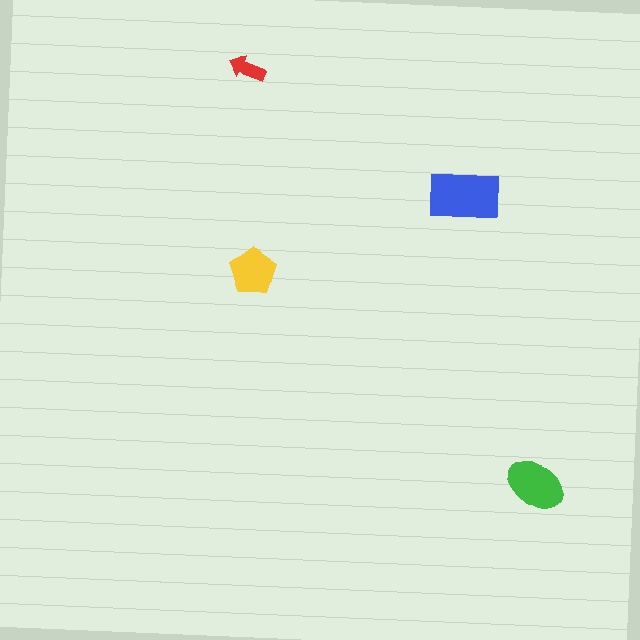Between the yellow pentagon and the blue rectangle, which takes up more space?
The blue rectangle.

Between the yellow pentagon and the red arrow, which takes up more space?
The yellow pentagon.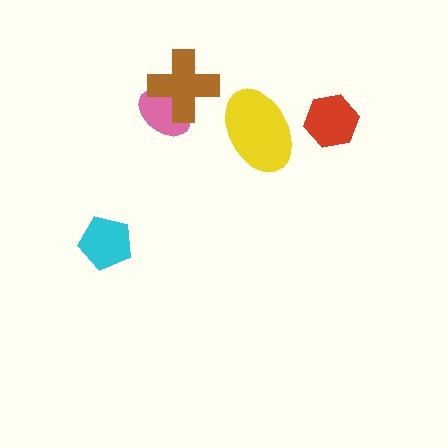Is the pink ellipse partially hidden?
Yes, it is partially covered by another shape.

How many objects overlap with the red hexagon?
0 objects overlap with the red hexagon.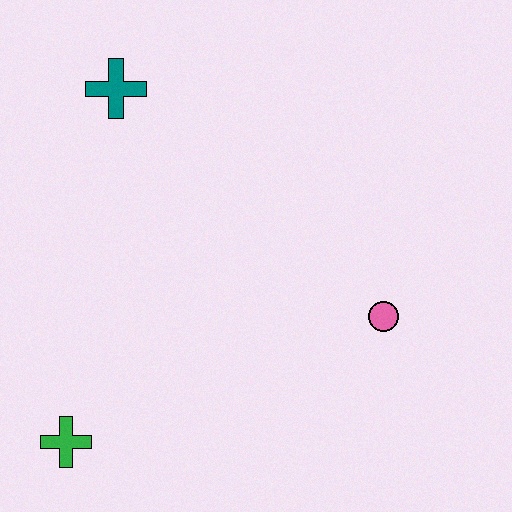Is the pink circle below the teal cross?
Yes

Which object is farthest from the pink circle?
The teal cross is farthest from the pink circle.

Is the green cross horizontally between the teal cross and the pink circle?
No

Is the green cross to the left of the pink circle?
Yes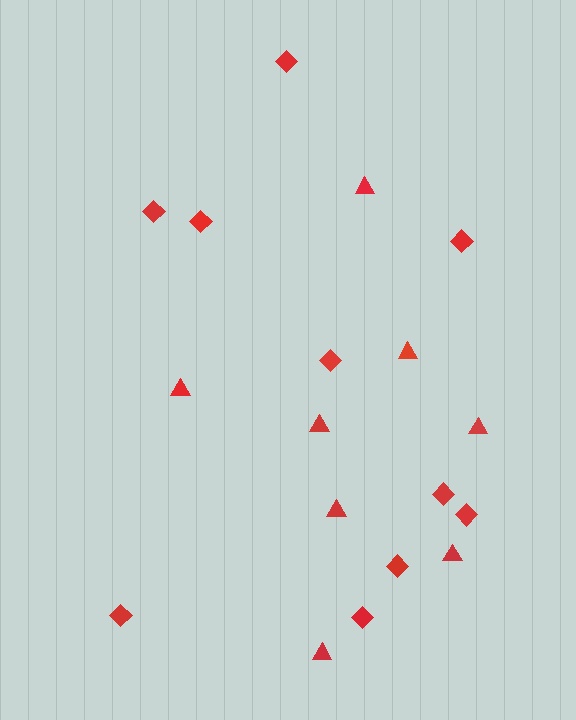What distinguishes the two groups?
There are 2 groups: one group of triangles (8) and one group of diamonds (10).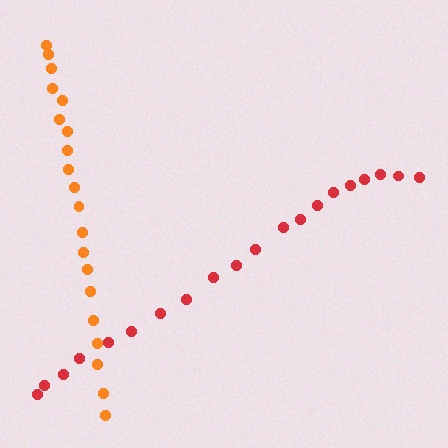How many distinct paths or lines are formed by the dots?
There are 2 distinct paths.